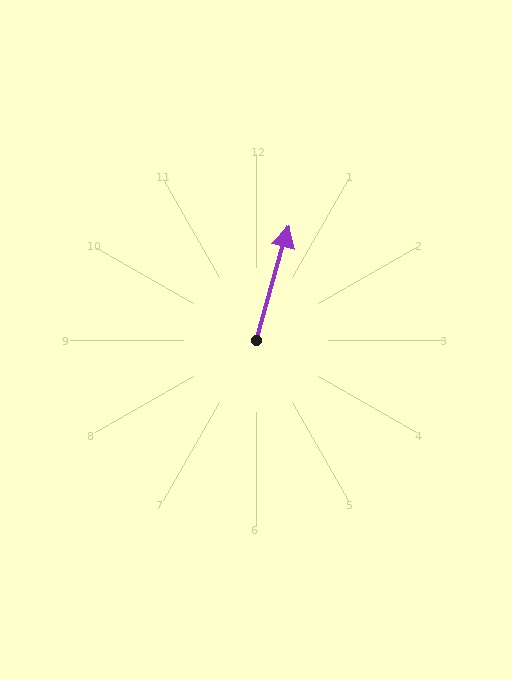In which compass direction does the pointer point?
North.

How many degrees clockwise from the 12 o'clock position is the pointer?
Approximately 16 degrees.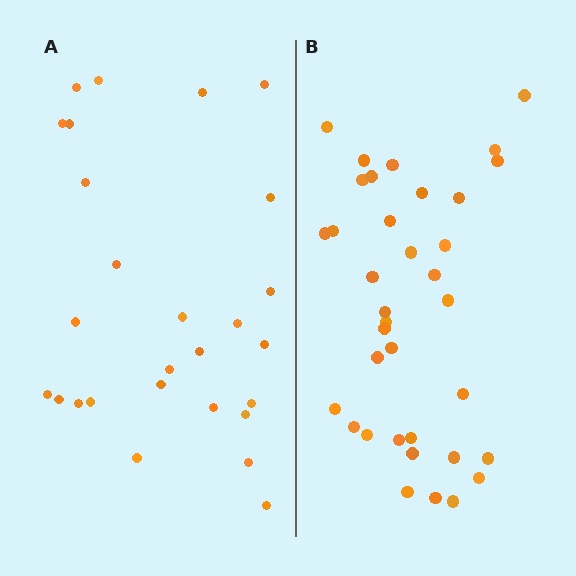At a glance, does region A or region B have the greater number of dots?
Region B (the right region) has more dots.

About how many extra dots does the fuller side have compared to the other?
Region B has roughly 8 or so more dots than region A.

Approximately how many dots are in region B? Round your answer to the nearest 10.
About 40 dots. (The exact count is 36, which rounds to 40.)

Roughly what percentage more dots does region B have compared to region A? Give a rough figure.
About 35% more.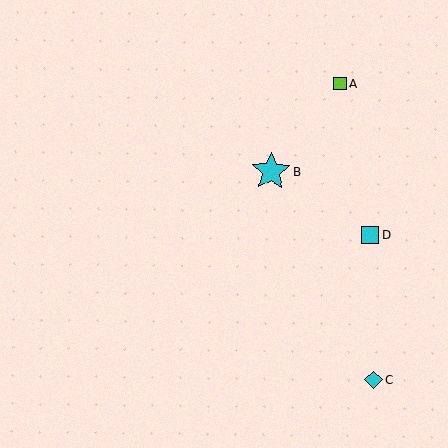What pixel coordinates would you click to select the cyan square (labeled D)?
Click at (370, 235) to select the cyan square D.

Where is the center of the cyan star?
The center of the cyan star is at (271, 171).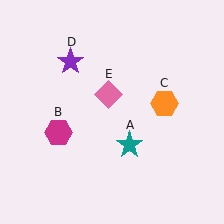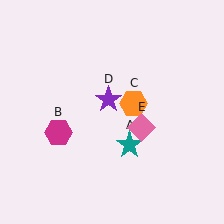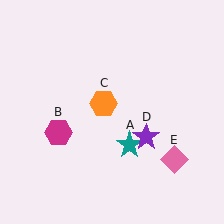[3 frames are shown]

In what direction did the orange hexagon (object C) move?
The orange hexagon (object C) moved left.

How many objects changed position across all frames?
3 objects changed position: orange hexagon (object C), purple star (object D), pink diamond (object E).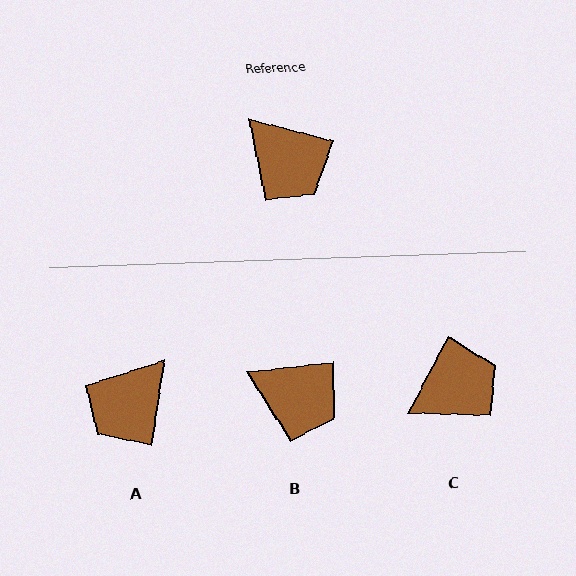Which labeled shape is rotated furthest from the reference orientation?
A, about 83 degrees away.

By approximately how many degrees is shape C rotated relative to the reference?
Approximately 77 degrees counter-clockwise.